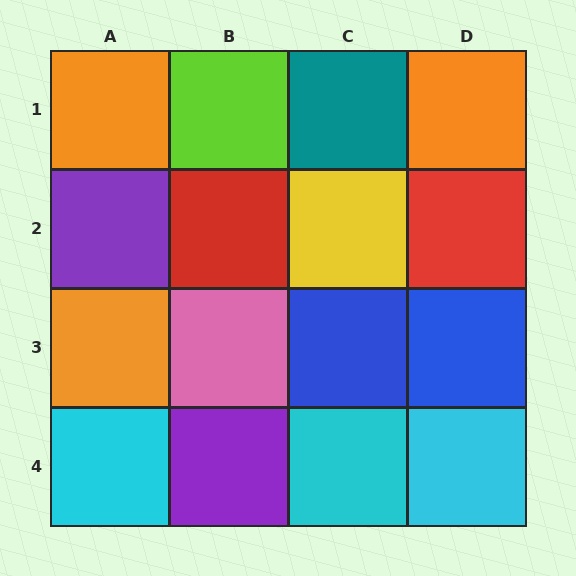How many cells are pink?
1 cell is pink.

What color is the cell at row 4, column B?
Purple.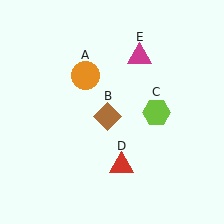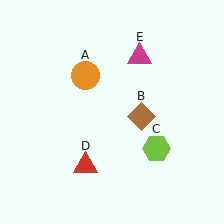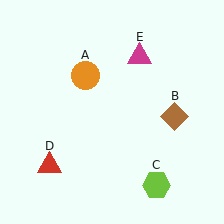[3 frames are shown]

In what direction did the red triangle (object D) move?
The red triangle (object D) moved left.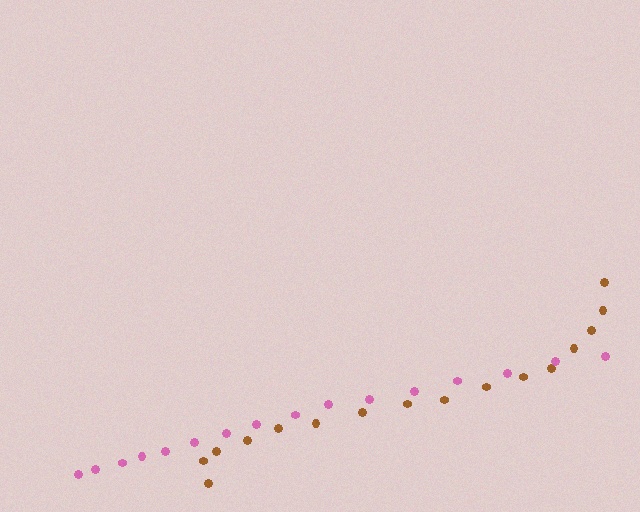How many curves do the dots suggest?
There are 2 distinct paths.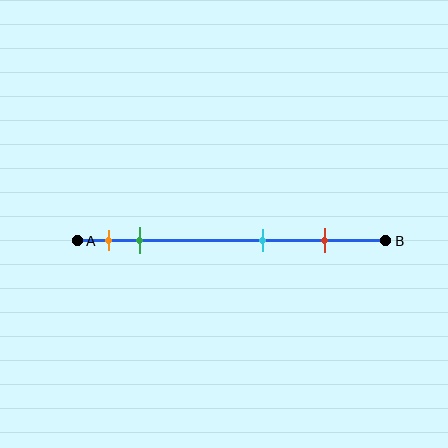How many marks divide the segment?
There are 4 marks dividing the segment.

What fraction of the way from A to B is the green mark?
The green mark is approximately 20% (0.2) of the way from A to B.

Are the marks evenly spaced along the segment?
No, the marks are not evenly spaced.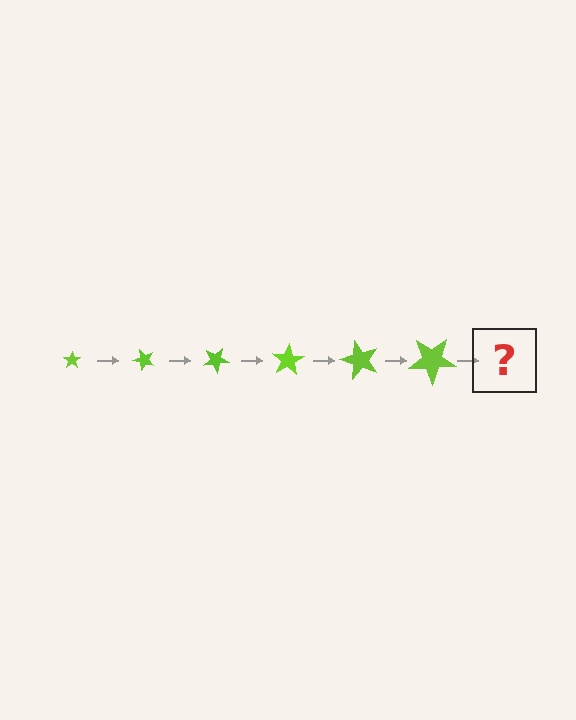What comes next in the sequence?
The next element should be a star, larger than the previous one and rotated 300 degrees from the start.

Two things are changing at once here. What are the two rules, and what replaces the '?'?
The two rules are that the star grows larger each step and it rotates 50 degrees each step. The '?' should be a star, larger than the previous one and rotated 300 degrees from the start.